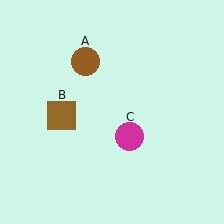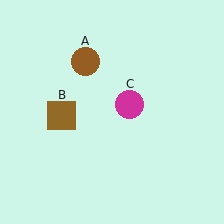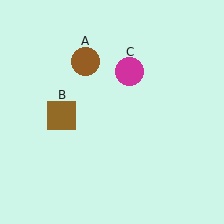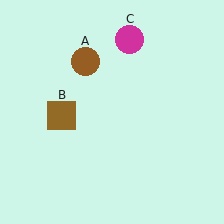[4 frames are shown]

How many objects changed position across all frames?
1 object changed position: magenta circle (object C).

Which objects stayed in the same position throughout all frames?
Brown circle (object A) and brown square (object B) remained stationary.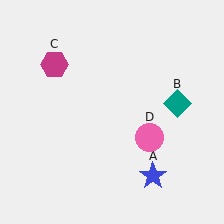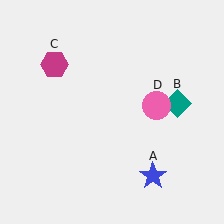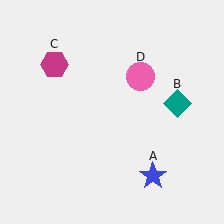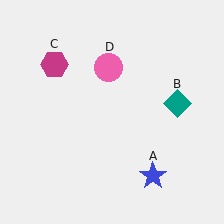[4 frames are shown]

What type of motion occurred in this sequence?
The pink circle (object D) rotated counterclockwise around the center of the scene.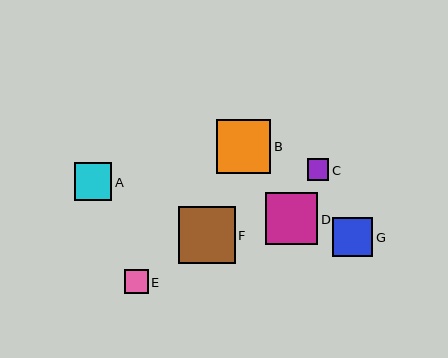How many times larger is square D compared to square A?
Square D is approximately 1.4 times the size of square A.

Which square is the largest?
Square F is the largest with a size of approximately 57 pixels.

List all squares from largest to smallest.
From largest to smallest: F, B, D, G, A, E, C.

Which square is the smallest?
Square C is the smallest with a size of approximately 22 pixels.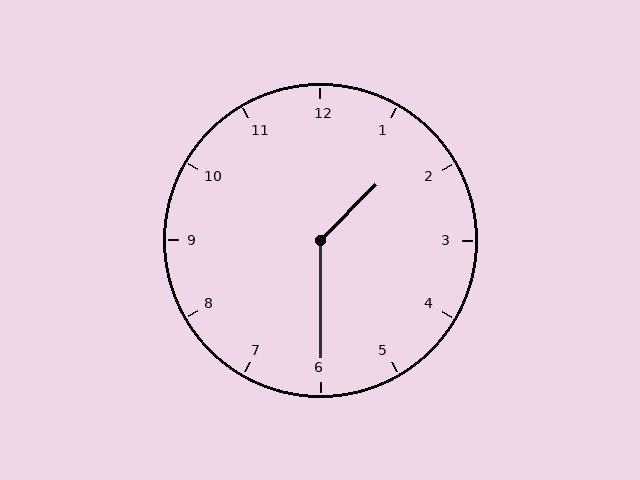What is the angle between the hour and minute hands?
Approximately 135 degrees.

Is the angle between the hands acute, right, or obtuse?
It is obtuse.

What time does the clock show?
1:30.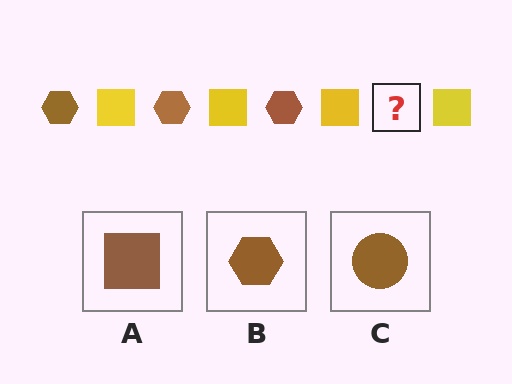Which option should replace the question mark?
Option B.